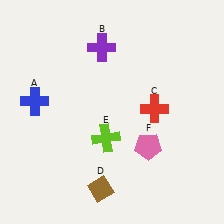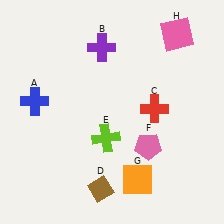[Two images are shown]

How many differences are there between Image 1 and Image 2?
There are 2 differences between the two images.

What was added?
An orange square (G), a pink square (H) were added in Image 2.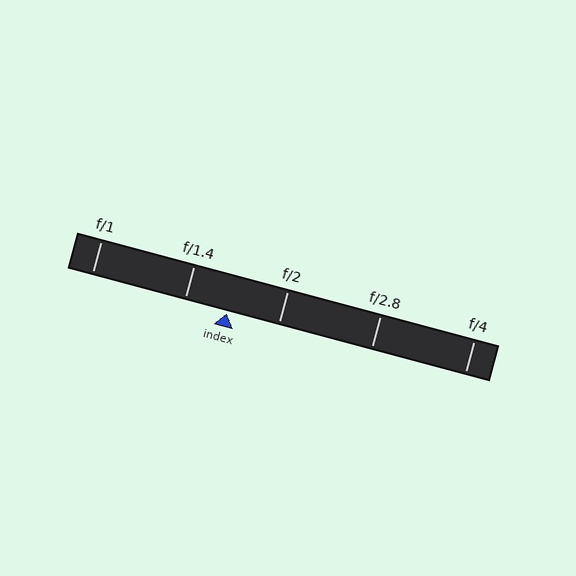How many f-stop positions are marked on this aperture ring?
There are 5 f-stop positions marked.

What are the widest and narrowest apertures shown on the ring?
The widest aperture shown is f/1 and the narrowest is f/4.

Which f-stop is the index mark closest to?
The index mark is closest to f/1.4.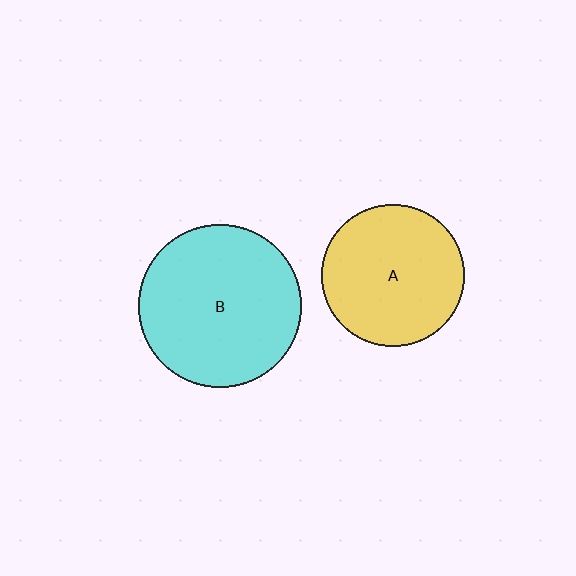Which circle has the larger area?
Circle B (cyan).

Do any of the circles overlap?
No, none of the circles overlap.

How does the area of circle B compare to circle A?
Approximately 1.3 times.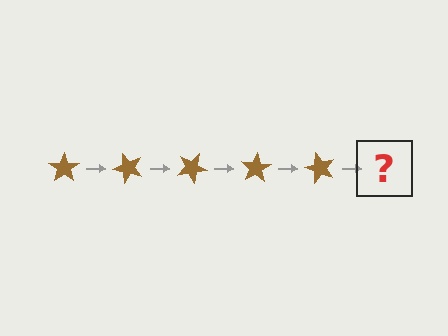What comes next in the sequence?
The next element should be a brown star rotated 250 degrees.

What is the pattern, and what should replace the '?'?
The pattern is that the star rotates 50 degrees each step. The '?' should be a brown star rotated 250 degrees.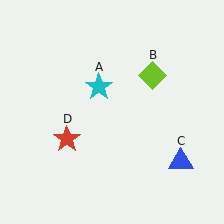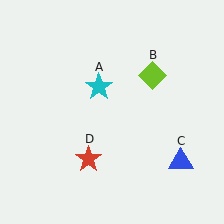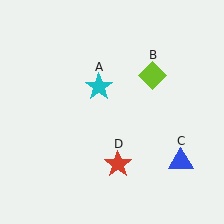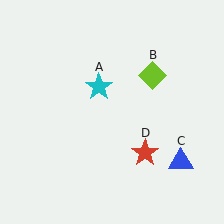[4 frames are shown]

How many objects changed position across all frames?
1 object changed position: red star (object D).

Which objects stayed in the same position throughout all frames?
Cyan star (object A) and lime diamond (object B) and blue triangle (object C) remained stationary.